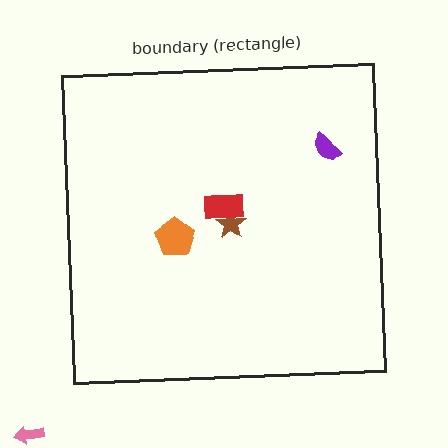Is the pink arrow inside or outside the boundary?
Outside.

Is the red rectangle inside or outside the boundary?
Inside.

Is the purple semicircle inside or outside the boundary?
Inside.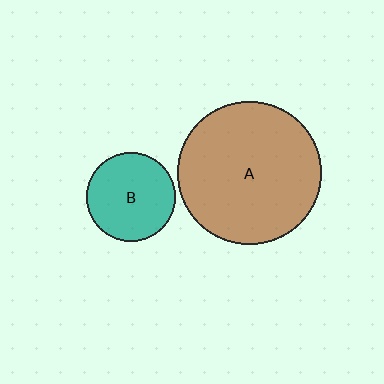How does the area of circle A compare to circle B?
Approximately 2.6 times.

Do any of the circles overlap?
No, none of the circles overlap.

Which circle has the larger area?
Circle A (brown).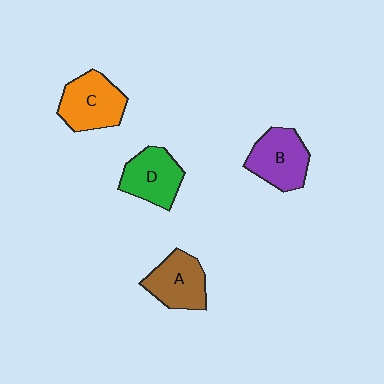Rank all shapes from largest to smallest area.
From largest to smallest: C (orange), B (purple), D (green), A (brown).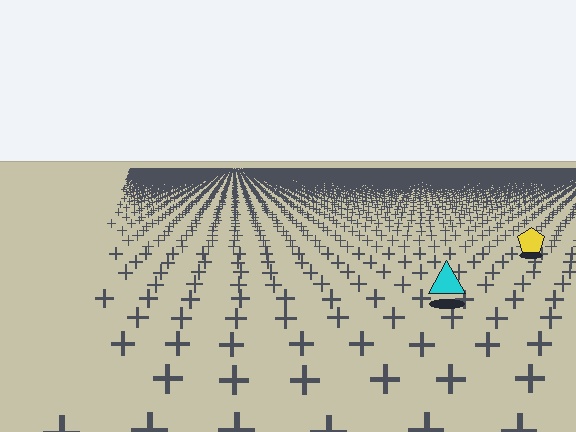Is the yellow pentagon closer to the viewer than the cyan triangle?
No. The cyan triangle is closer — you can tell from the texture gradient: the ground texture is coarser near it.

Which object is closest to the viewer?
The cyan triangle is closest. The texture marks near it are larger and more spread out.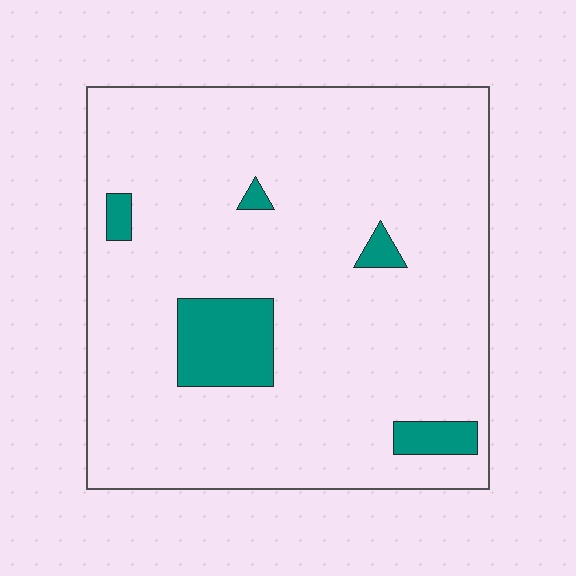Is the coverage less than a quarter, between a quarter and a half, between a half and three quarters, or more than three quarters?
Less than a quarter.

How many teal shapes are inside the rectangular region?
5.